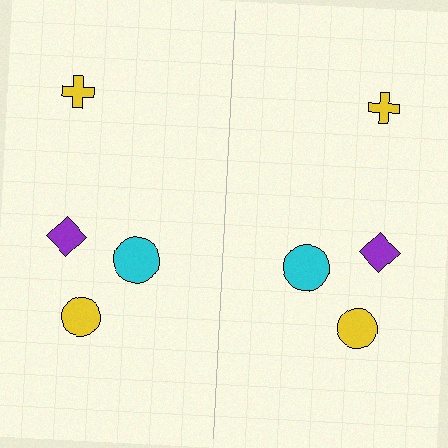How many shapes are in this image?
There are 8 shapes in this image.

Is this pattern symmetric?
Yes, this pattern has bilateral (reflection) symmetry.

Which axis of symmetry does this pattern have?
The pattern has a vertical axis of symmetry running through the center of the image.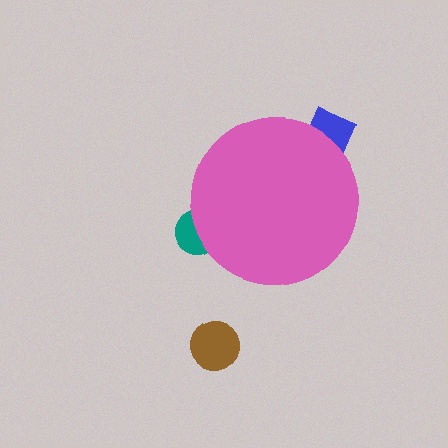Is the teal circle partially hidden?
Yes, the teal circle is partially hidden behind the pink circle.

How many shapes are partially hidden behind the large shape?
2 shapes are partially hidden.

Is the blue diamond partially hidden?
Yes, the blue diamond is partially hidden behind the pink circle.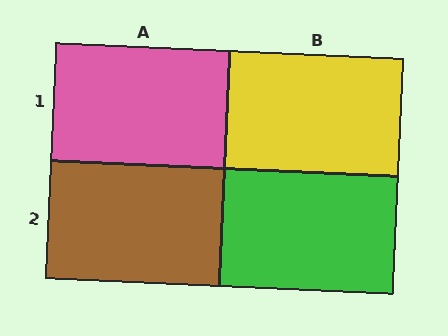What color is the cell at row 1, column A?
Pink.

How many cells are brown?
1 cell is brown.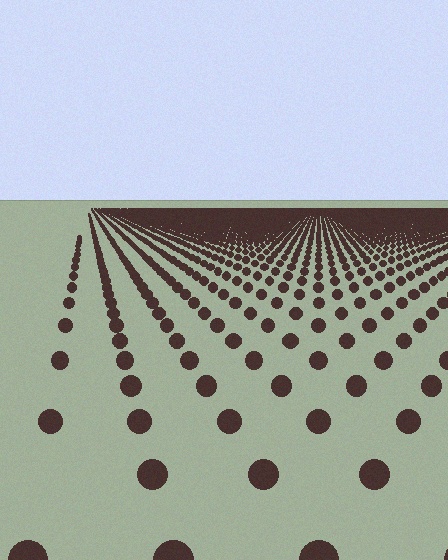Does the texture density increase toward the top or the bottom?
Density increases toward the top.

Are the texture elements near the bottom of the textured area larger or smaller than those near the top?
Larger. Near the bottom, elements are closer to the viewer and appear at a bigger on-screen size.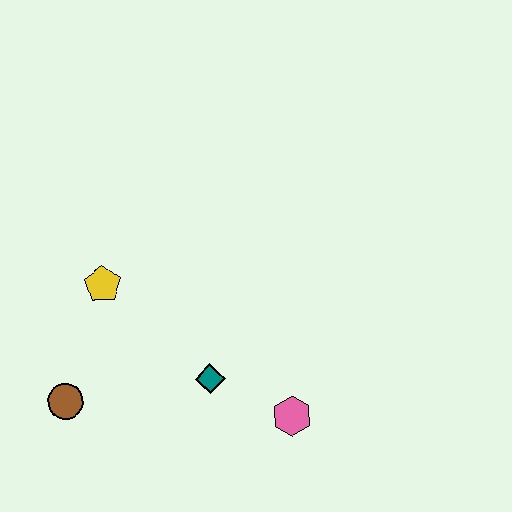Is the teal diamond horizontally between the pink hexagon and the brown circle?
Yes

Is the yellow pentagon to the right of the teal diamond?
No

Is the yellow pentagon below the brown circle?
No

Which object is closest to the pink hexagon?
The teal diamond is closest to the pink hexagon.